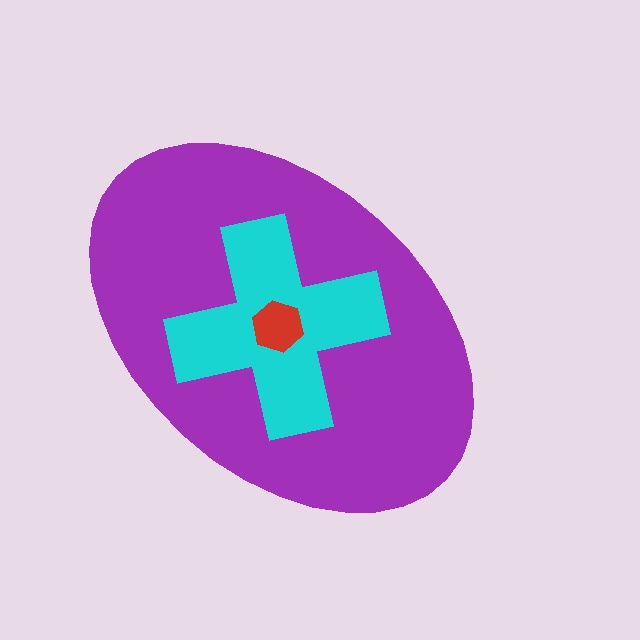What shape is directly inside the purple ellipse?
The cyan cross.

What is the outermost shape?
The purple ellipse.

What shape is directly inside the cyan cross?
The red hexagon.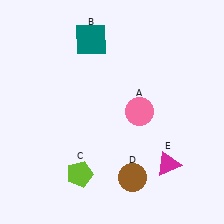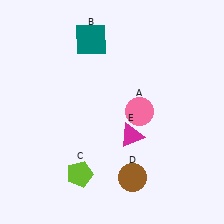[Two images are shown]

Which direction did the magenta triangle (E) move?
The magenta triangle (E) moved left.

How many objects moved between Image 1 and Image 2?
1 object moved between the two images.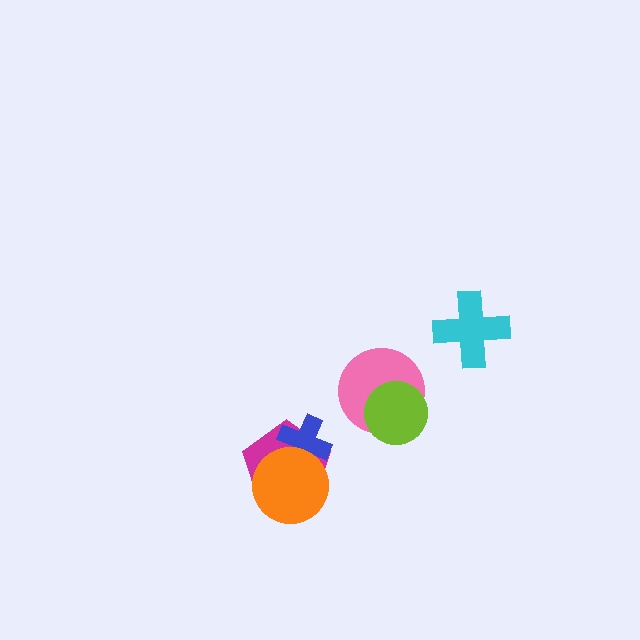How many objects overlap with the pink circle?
1 object overlaps with the pink circle.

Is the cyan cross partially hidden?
No, no other shape covers it.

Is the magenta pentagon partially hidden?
Yes, it is partially covered by another shape.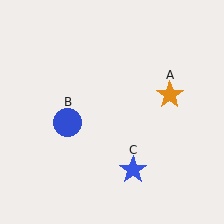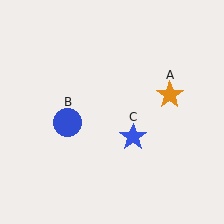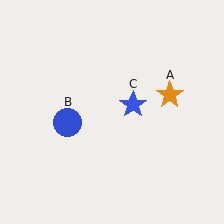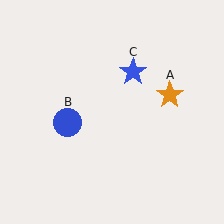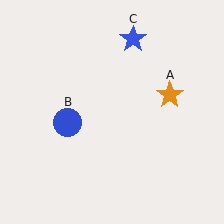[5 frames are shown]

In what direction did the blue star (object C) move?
The blue star (object C) moved up.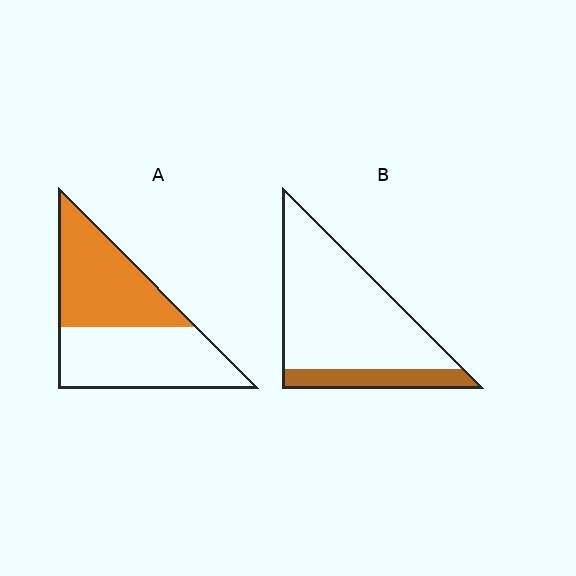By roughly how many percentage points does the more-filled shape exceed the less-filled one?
By roughly 30 percentage points (A over B).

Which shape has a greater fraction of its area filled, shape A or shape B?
Shape A.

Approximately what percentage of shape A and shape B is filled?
A is approximately 50% and B is approximately 20%.